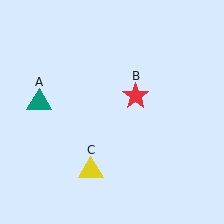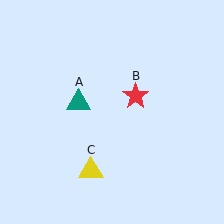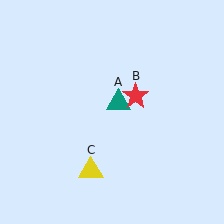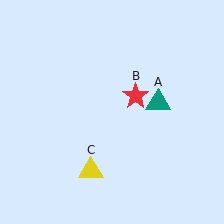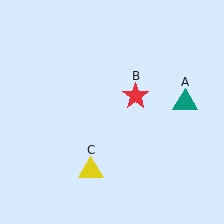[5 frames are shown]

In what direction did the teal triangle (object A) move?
The teal triangle (object A) moved right.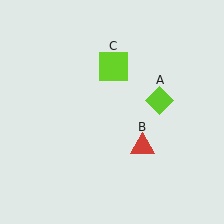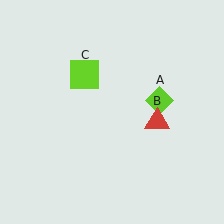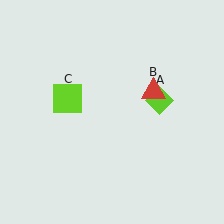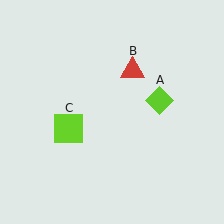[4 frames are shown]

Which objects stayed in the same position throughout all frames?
Lime diamond (object A) remained stationary.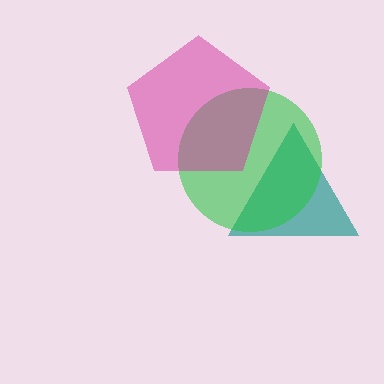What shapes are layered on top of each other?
The layered shapes are: a teal triangle, a green circle, a magenta pentagon.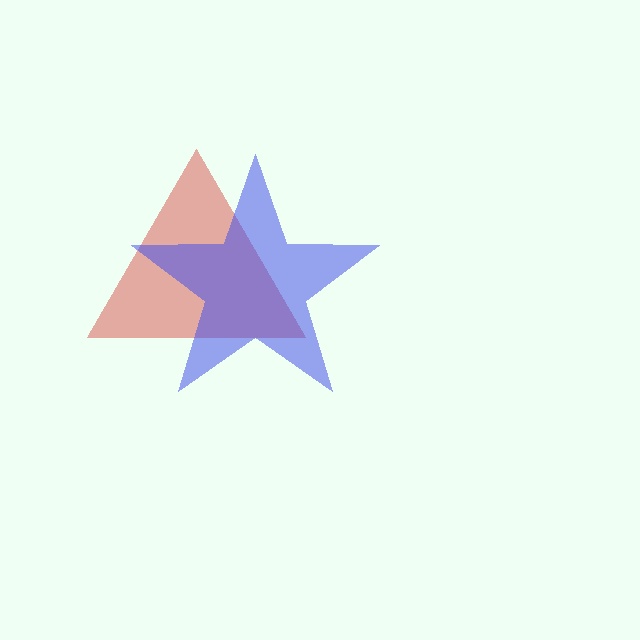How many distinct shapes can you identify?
There are 2 distinct shapes: a red triangle, a blue star.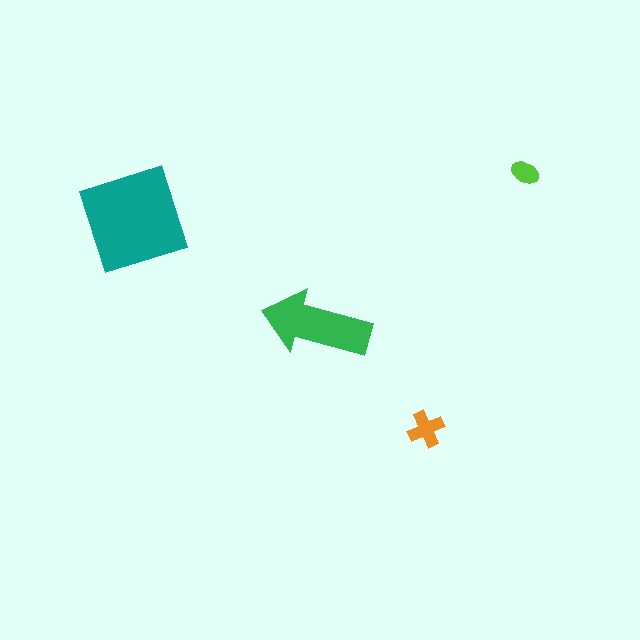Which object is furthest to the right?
The lime ellipse is rightmost.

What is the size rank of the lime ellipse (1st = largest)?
4th.